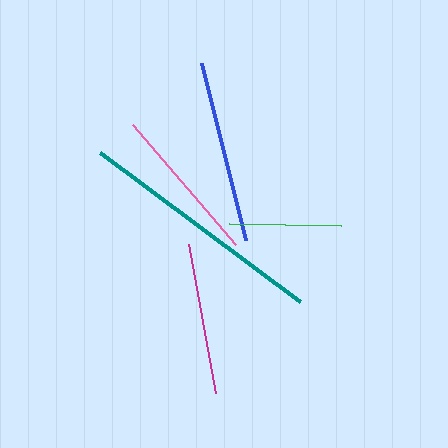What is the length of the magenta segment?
The magenta segment is approximately 152 pixels long.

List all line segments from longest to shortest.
From longest to shortest: teal, blue, pink, magenta, green.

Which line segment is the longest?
The teal line is the longest at approximately 250 pixels.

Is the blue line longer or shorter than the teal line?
The teal line is longer than the blue line.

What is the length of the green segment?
The green segment is approximately 112 pixels long.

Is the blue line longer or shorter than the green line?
The blue line is longer than the green line.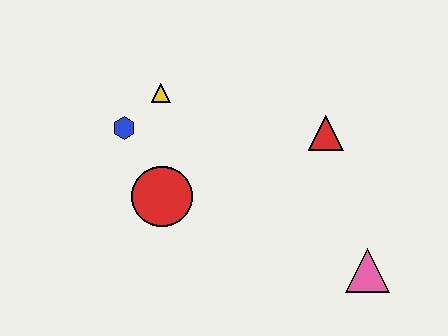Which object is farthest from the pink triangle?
The blue hexagon is farthest from the pink triangle.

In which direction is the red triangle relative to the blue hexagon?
The red triangle is to the right of the blue hexagon.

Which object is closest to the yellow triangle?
The blue hexagon is closest to the yellow triangle.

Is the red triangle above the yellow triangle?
No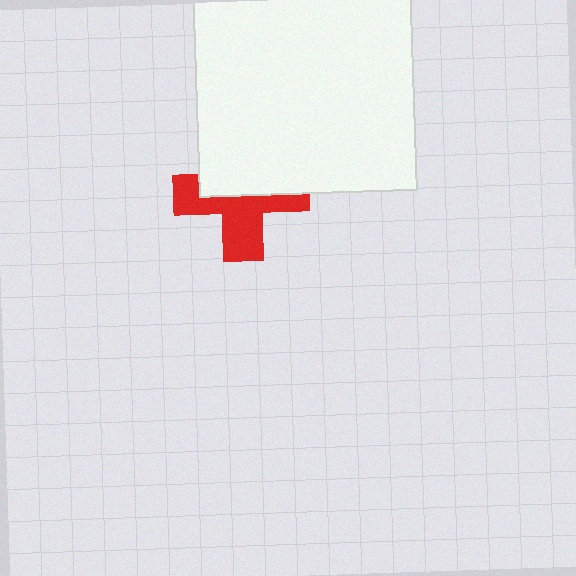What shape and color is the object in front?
The object in front is a white rectangle.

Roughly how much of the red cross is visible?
About half of it is visible (roughly 51%).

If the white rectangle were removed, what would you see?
You would see the complete red cross.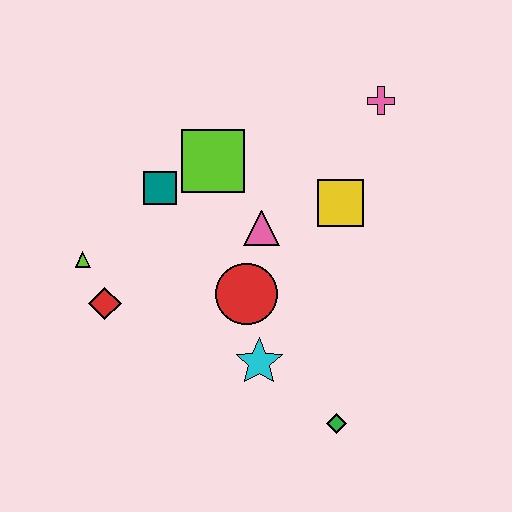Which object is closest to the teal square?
The lime square is closest to the teal square.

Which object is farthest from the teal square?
The green diamond is farthest from the teal square.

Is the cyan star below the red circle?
Yes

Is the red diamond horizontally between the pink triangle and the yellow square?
No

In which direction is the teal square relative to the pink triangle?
The teal square is to the left of the pink triangle.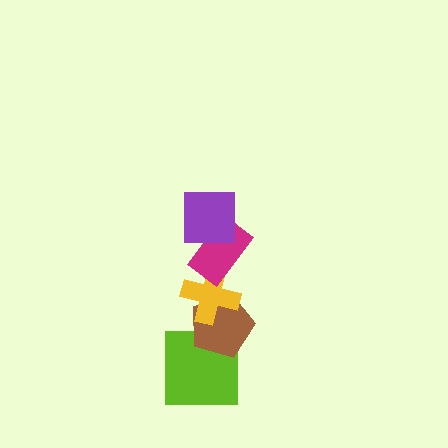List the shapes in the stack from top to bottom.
From top to bottom: the purple square, the magenta rectangle, the yellow cross, the brown pentagon, the lime square.